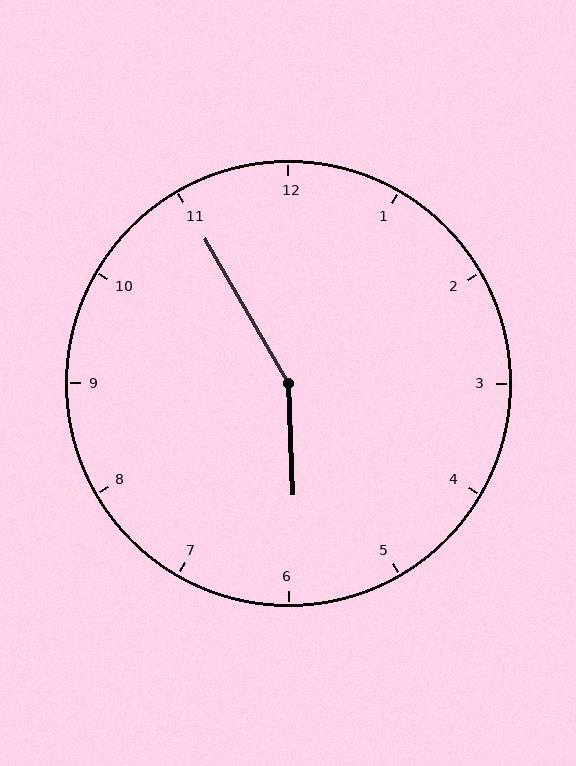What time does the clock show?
5:55.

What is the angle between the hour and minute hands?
Approximately 152 degrees.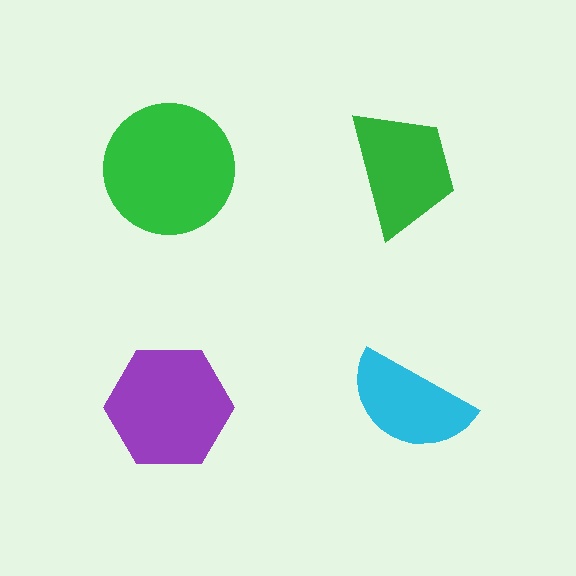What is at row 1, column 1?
A green circle.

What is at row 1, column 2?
A green trapezoid.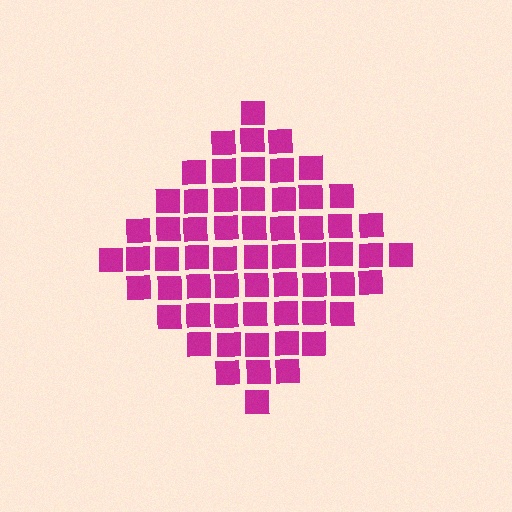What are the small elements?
The small elements are squares.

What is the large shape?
The large shape is a diamond.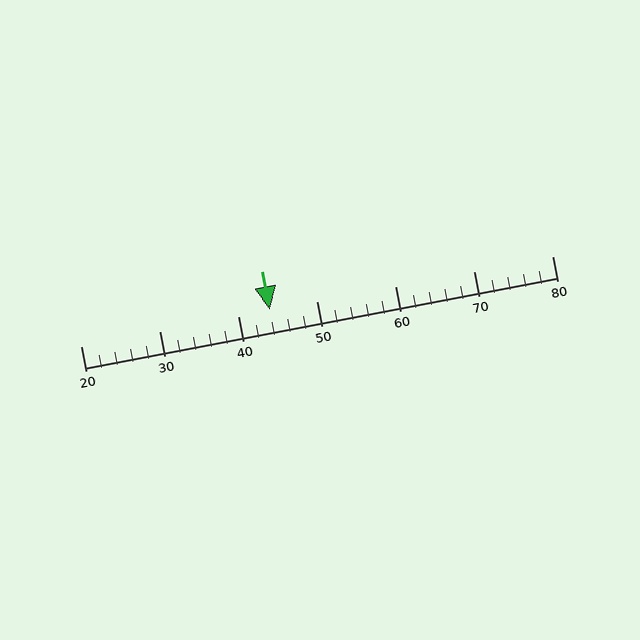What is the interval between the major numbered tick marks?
The major tick marks are spaced 10 units apart.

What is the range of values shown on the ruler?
The ruler shows values from 20 to 80.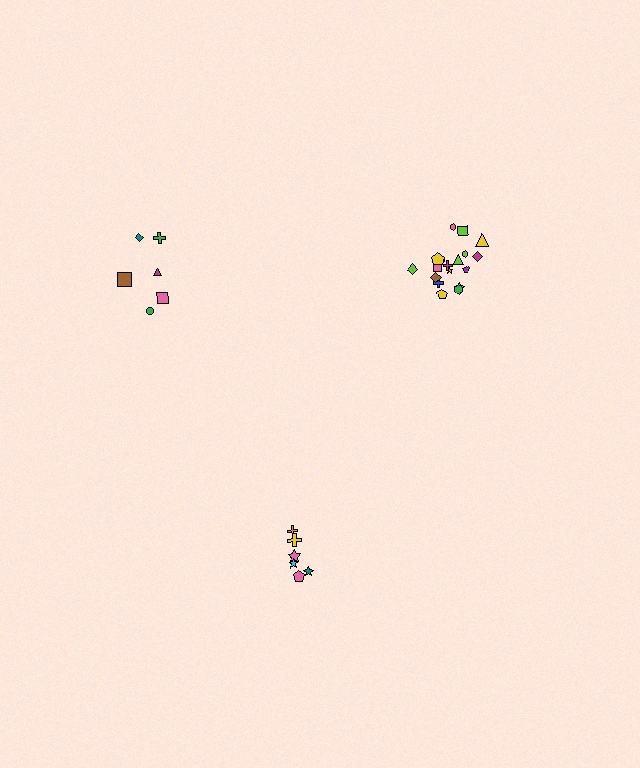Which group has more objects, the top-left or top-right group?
The top-right group.